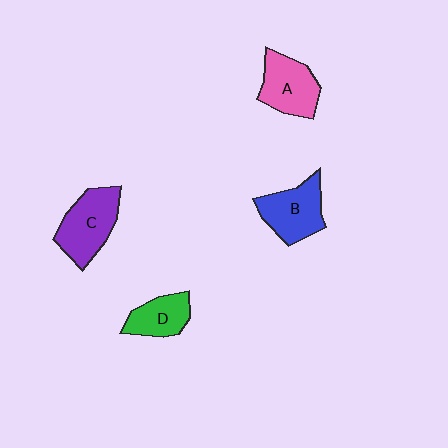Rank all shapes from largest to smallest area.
From largest to smallest: C (purple), B (blue), A (pink), D (green).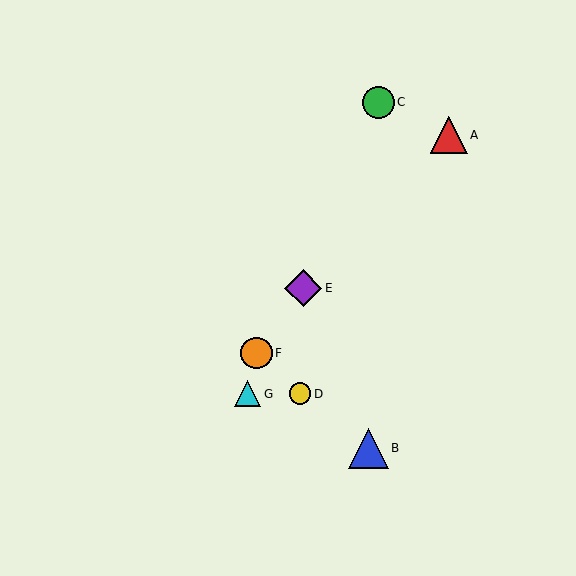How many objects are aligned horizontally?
2 objects (D, G) are aligned horizontally.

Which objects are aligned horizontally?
Objects D, G are aligned horizontally.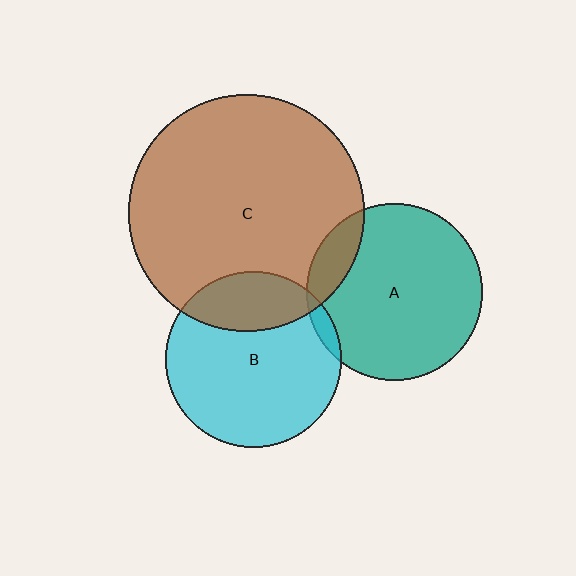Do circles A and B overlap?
Yes.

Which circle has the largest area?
Circle C (brown).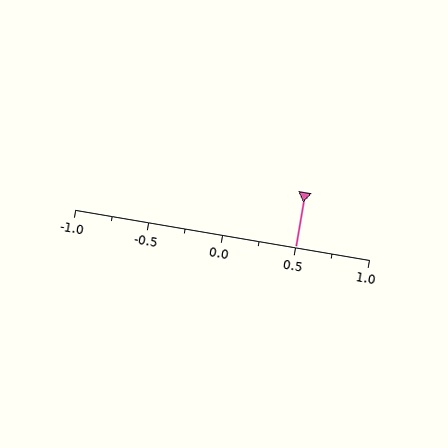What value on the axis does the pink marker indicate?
The marker indicates approximately 0.5.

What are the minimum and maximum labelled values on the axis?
The axis runs from -1.0 to 1.0.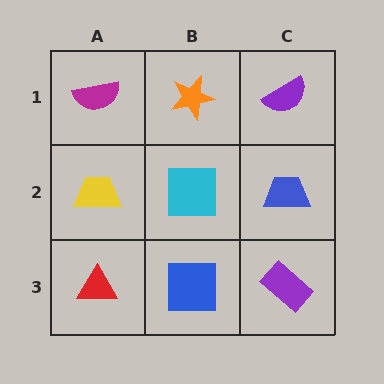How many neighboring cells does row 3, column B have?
3.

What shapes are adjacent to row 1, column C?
A blue trapezoid (row 2, column C), an orange star (row 1, column B).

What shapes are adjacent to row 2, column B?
An orange star (row 1, column B), a blue square (row 3, column B), a yellow trapezoid (row 2, column A), a blue trapezoid (row 2, column C).